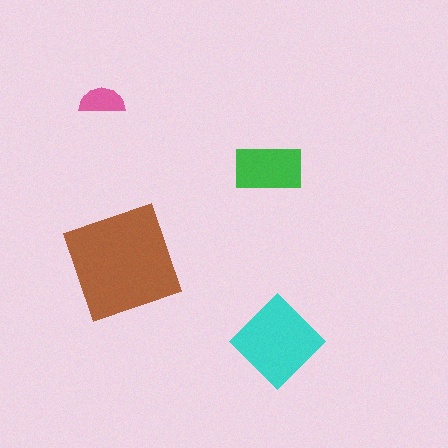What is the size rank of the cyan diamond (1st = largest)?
2nd.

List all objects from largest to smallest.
The brown square, the cyan diamond, the green rectangle, the pink semicircle.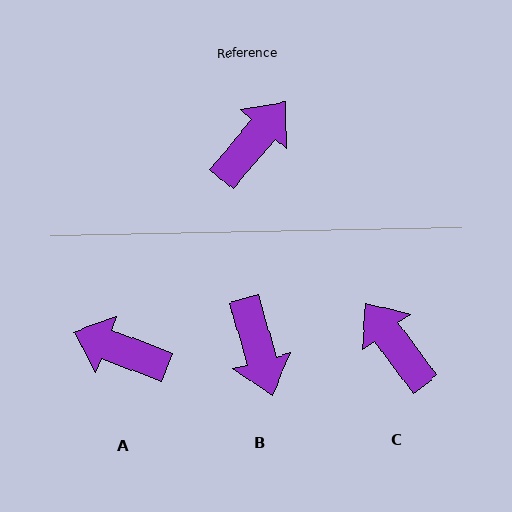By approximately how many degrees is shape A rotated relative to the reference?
Approximately 109 degrees counter-clockwise.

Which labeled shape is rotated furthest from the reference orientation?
B, about 124 degrees away.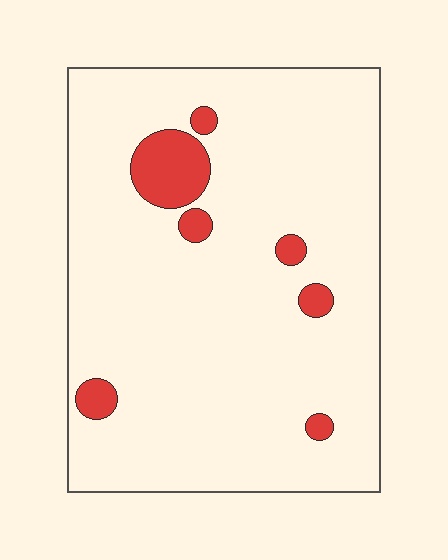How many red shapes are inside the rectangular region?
7.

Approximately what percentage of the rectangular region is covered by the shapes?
Approximately 10%.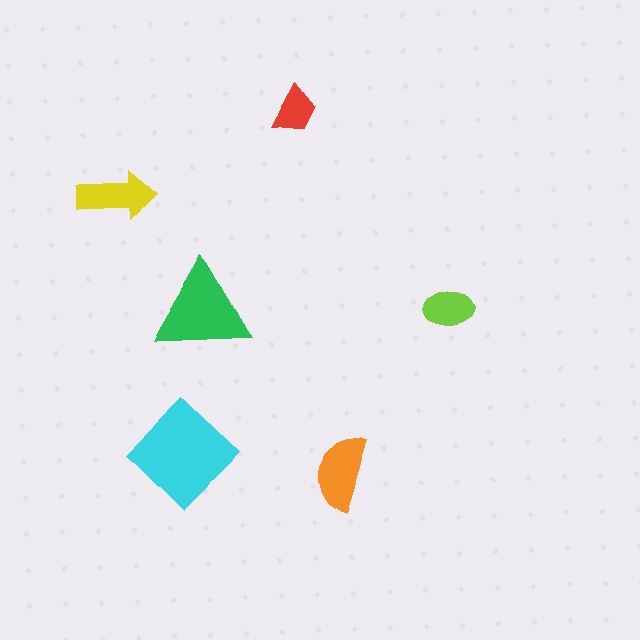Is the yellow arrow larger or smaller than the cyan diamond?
Smaller.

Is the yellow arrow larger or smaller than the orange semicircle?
Smaller.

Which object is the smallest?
The red trapezoid.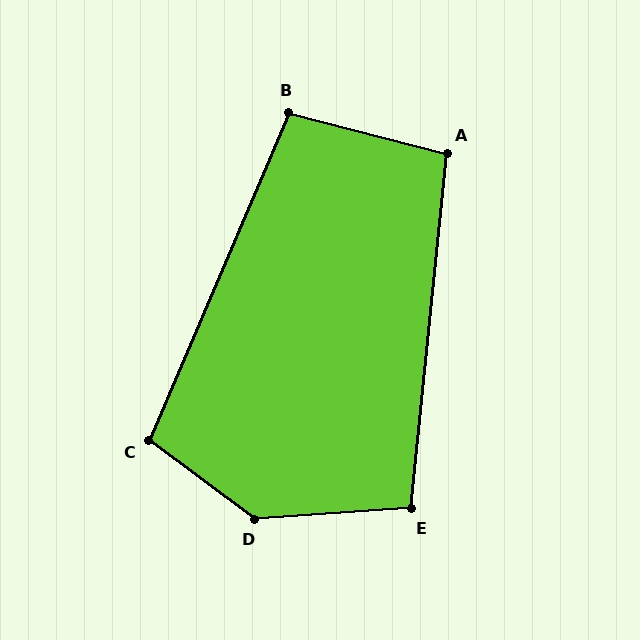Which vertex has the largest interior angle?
D, at approximately 140 degrees.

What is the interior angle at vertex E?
Approximately 100 degrees (obtuse).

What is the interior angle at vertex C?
Approximately 103 degrees (obtuse).